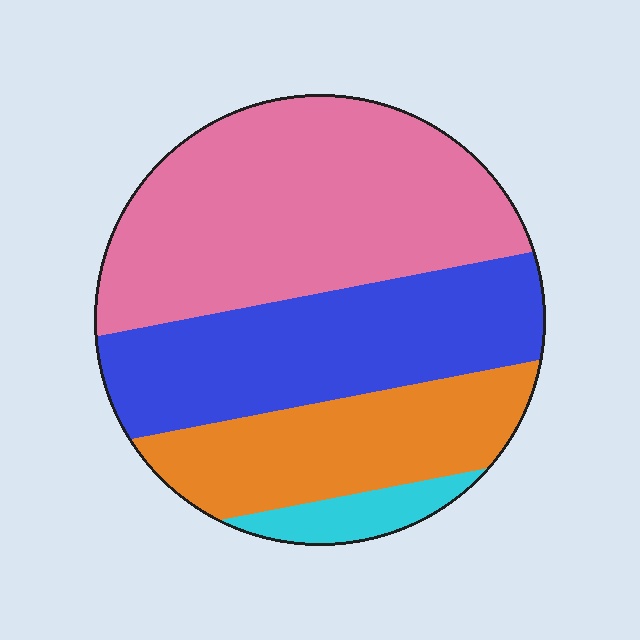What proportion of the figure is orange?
Orange covers about 20% of the figure.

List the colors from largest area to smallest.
From largest to smallest: pink, blue, orange, cyan.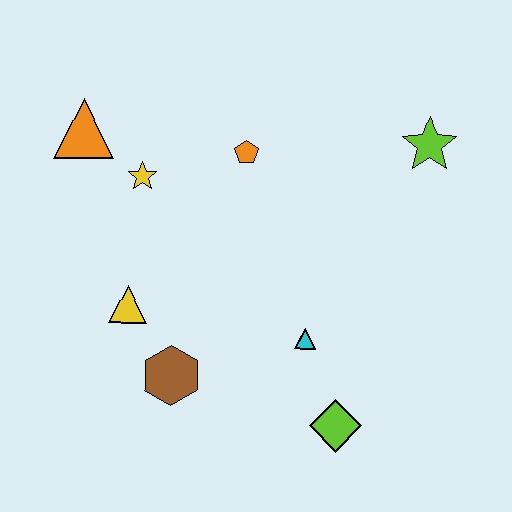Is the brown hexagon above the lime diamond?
Yes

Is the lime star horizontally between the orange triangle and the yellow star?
No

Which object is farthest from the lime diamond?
The orange triangle is farthest from the lime diamond.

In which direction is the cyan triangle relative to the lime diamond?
The cyan triangle is above the lime diamond.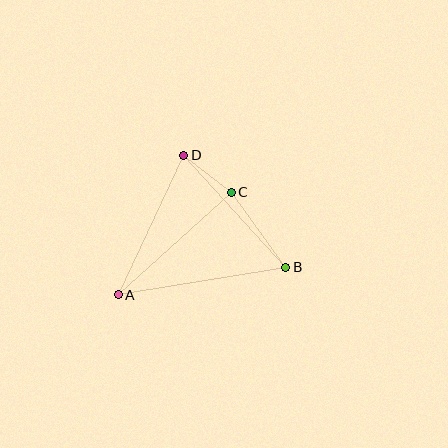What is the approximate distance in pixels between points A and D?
The distance between A and D is approximately 154 pixels.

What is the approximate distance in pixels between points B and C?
The distance between B and C is approximately 92 pixels.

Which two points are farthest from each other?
Points A and B are farthest from each other.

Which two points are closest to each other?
Points C and D are closest to each other.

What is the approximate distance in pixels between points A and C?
The distance between A and C is approximately 152 pixels.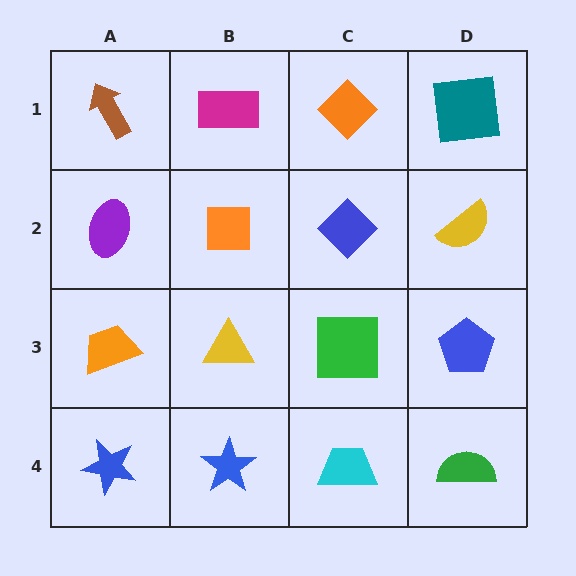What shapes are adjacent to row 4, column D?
A blue pentagon (row 3, column D), a cyan trapezoid (row 4, column C).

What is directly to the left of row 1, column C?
A magenta rectangle.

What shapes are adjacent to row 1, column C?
A blue diamond (row 2, column C), a magenta rectangle (row 1, column B), a teal square (row 1, column D).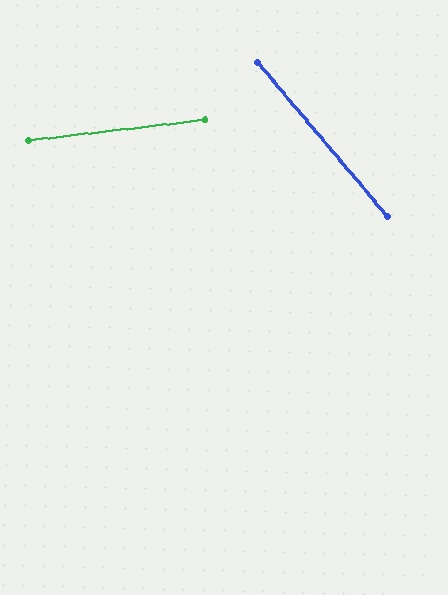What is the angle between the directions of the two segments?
Approximately 56 degrees.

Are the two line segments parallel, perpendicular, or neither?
Neither parallel nor perpendicular — they differ by about 56°.